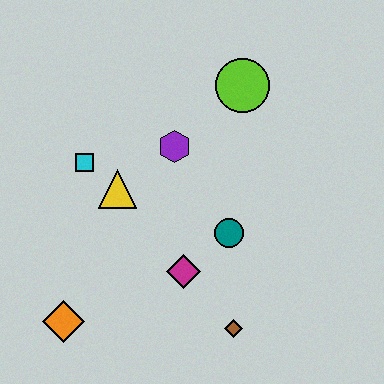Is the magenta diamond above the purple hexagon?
No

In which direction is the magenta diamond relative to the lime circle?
The magenta diamond is below the lime circle.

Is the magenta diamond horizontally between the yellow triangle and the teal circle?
Yes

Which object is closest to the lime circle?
The purple hexagon is closest to the lime circle.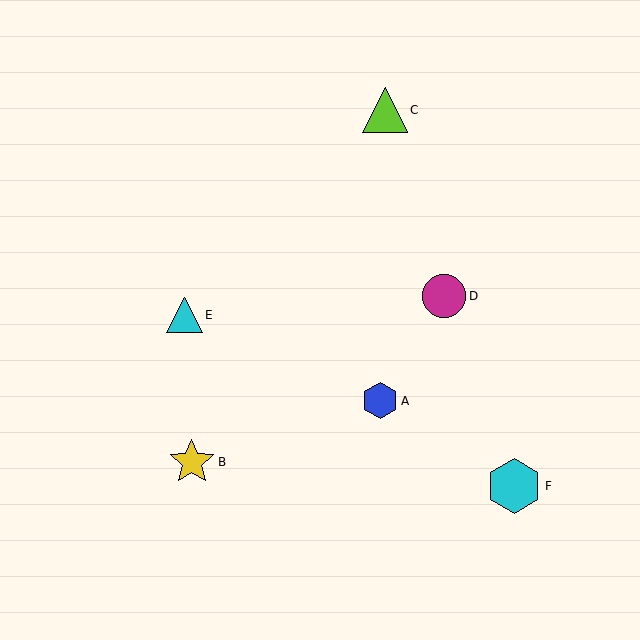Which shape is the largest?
The cyan hexagon (labeled F) is the largest.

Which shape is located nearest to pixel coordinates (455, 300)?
The magenta circle (labeled D) at (444, 296) is nearest to that location.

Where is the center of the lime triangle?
The center of the lime triangle is at (385, 110).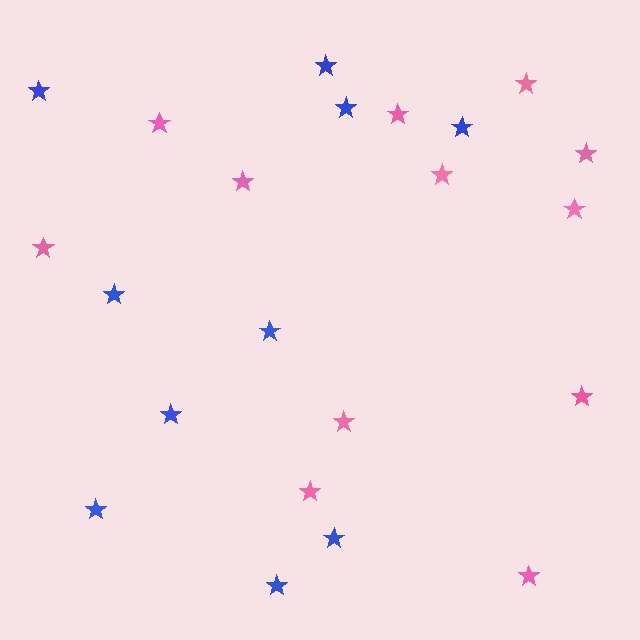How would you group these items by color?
There are 2 groups: one group of pink stars (12) and one group of blue stars (10).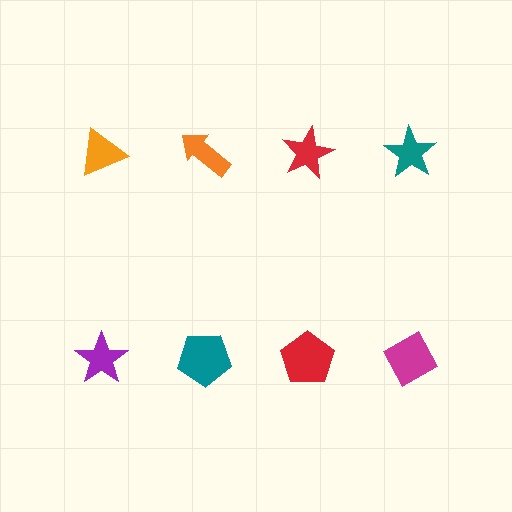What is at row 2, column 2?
A teal pentagon.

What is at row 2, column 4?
A magenta diamond.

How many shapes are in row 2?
4 shapes.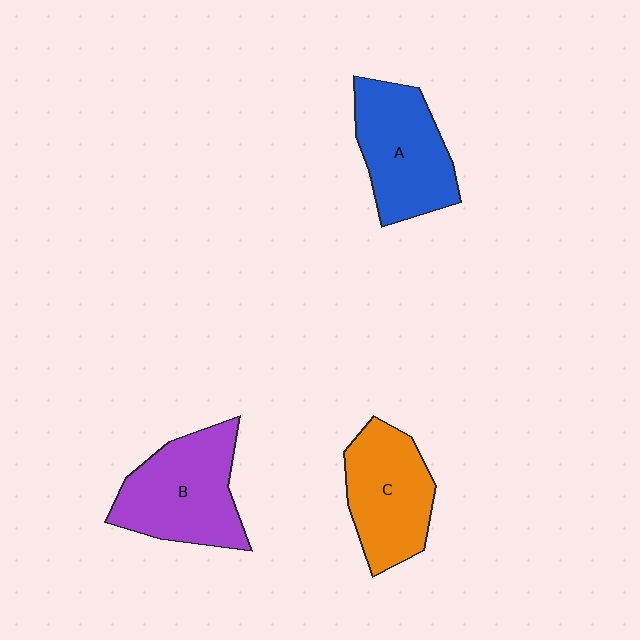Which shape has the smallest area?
Shape C (orange).